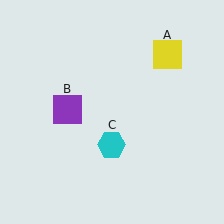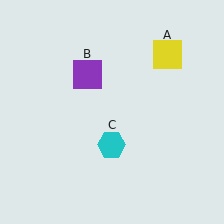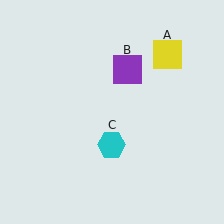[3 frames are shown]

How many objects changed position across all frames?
1 object changed position: purple square (object B).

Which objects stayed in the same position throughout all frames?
Yellow square (object A) and cyan hexagon (object C) remained stationary.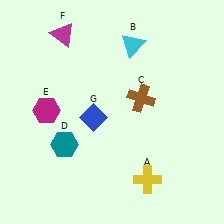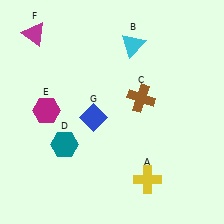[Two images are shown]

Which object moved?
The magenta triangle (F) moved left.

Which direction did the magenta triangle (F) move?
The magenta triangle (F) moved left.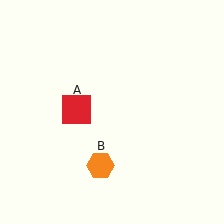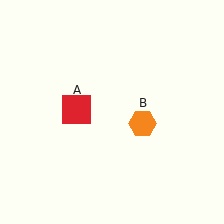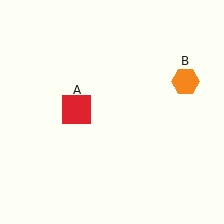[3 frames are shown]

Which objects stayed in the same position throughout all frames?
Red square (object A) remained stationary.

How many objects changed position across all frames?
1 object changed position: orange hexagon (object B).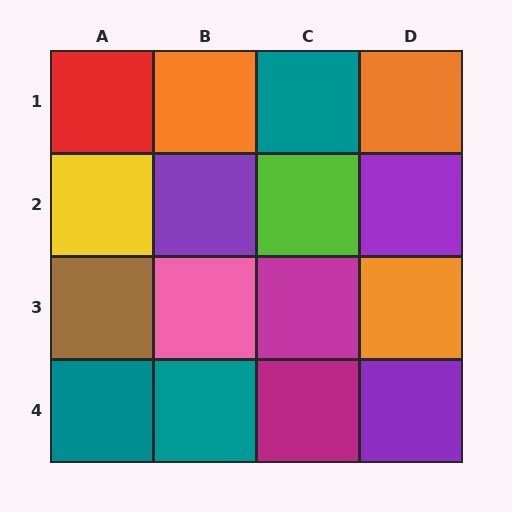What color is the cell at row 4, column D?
Purple.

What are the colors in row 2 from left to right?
Yellow, purple, lime, purple.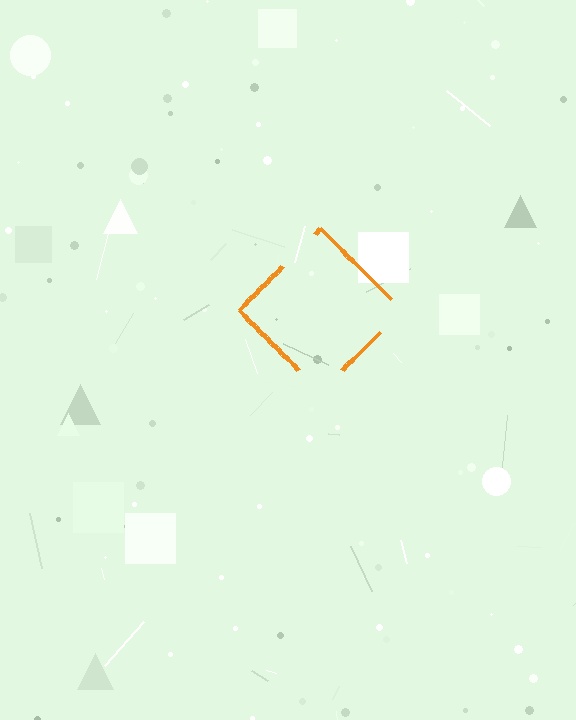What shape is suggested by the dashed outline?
The dashed outline suggests a diamond.